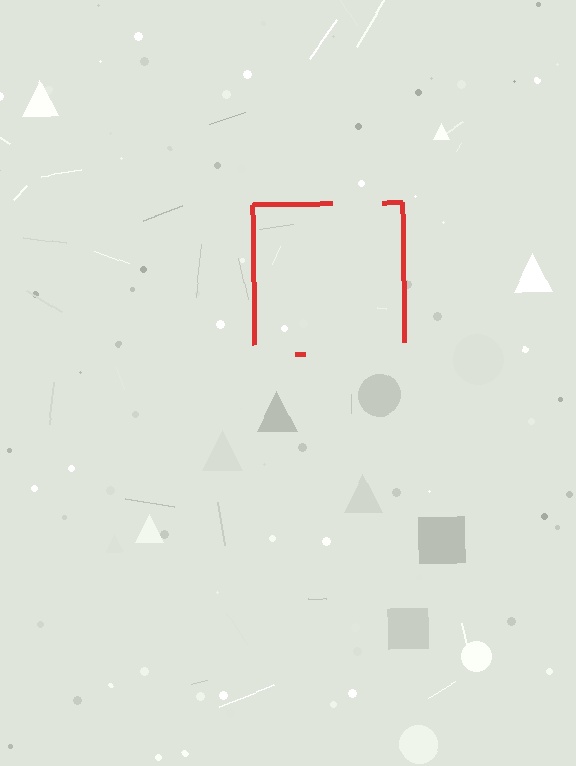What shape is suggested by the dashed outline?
The dashed outline suggests a square.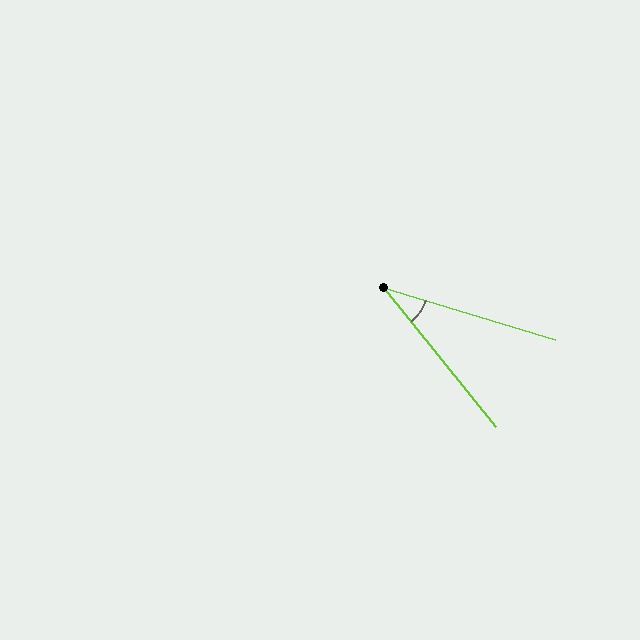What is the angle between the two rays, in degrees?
Approximately 34 degrees.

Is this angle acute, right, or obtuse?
It is acute.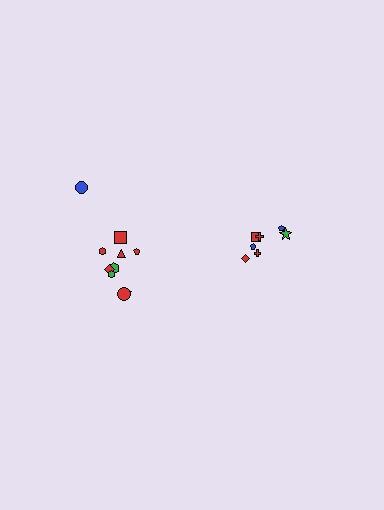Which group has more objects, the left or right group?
The left group.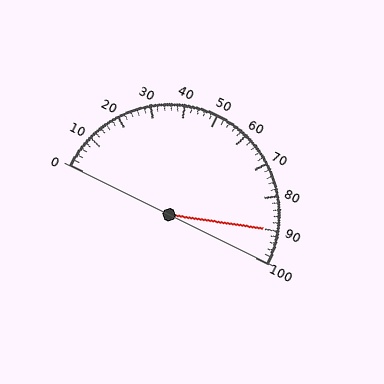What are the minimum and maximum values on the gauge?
The gauge ranges from 0 to 100.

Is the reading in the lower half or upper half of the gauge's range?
The reading is in the upper half of the range (0 to 100).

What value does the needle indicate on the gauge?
The needle indicates approximately 90.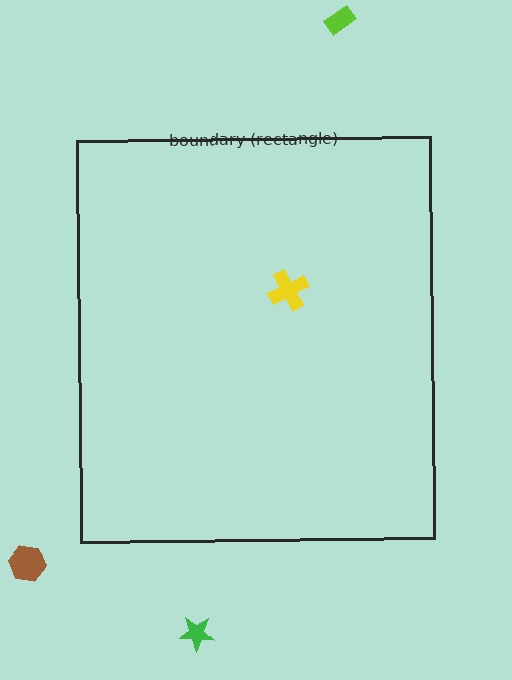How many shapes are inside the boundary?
1 inside, 3 outside.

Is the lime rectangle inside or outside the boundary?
Outside.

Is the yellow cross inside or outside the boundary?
Inside.